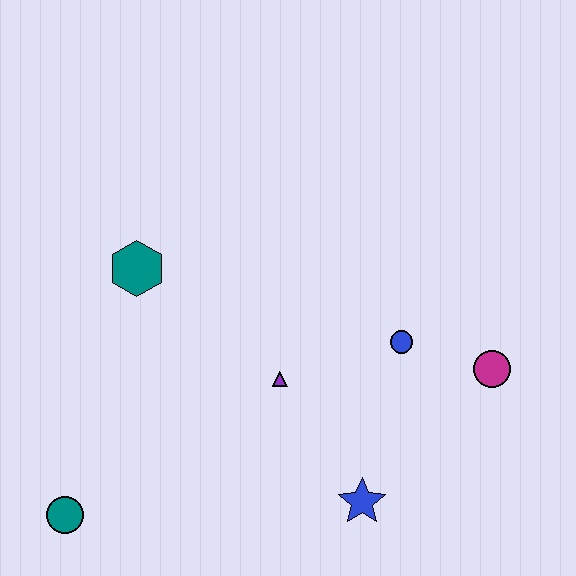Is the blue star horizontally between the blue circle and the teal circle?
Yes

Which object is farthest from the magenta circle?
The teal circle is farthest from the magenta circle.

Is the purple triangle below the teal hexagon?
Yes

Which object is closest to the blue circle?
The magenta circle is closest to the blue circle.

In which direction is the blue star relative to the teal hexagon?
The blue star is below the teal hexagon.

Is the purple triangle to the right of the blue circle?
No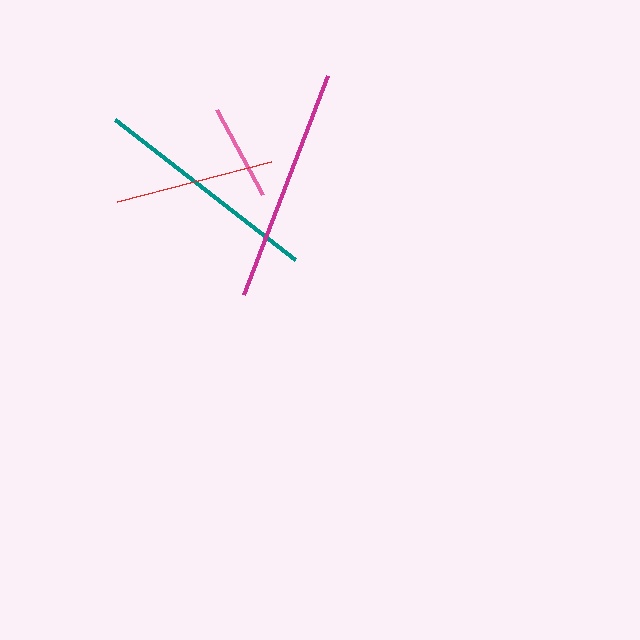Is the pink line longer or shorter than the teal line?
The teal line is longer than the pink line.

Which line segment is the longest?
The magenta line is the longest at approximately 234 pixels.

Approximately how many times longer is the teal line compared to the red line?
The teal line is approximately 1.4 times the length of the red line.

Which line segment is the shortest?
The pink line is the shortest at approximately 96 pixels.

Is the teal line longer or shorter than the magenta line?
The magenta line is longer than the teal line.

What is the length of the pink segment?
The pink segment is approximately 96 pixels long.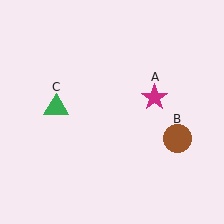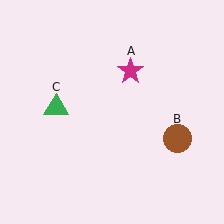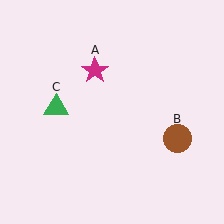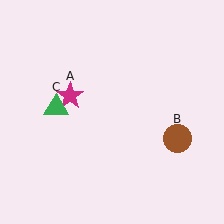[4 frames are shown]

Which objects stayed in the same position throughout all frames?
Brown circle (object B) and green triangle (object C) remained stationary.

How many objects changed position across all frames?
1 object changed position: magenta star (object A).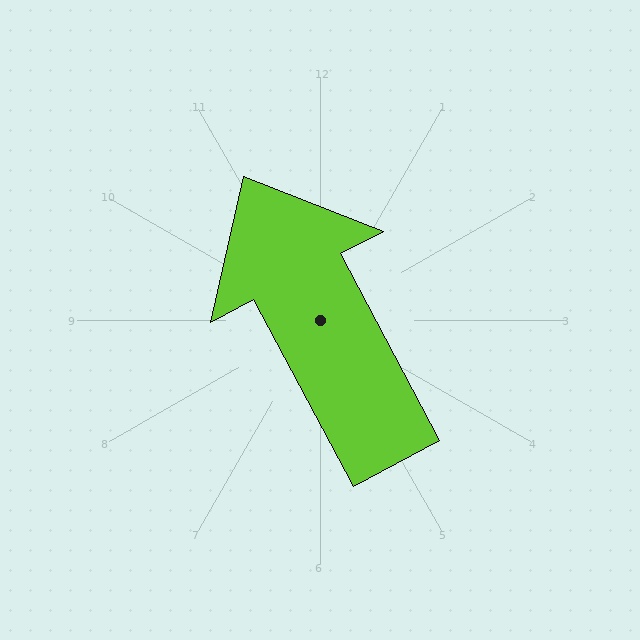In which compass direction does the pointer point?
Northwest.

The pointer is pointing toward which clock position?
Roughly 11 o'clock.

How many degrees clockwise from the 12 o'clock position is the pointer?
Approximately 332 degrees.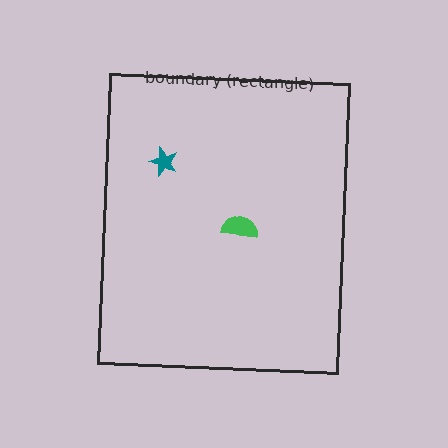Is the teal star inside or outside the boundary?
Inside.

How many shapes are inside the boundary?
2 inside, 0 outside.